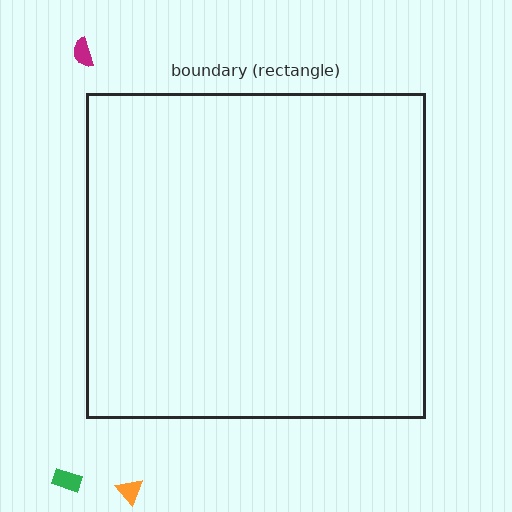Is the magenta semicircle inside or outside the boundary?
Outside.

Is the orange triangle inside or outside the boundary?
Outside.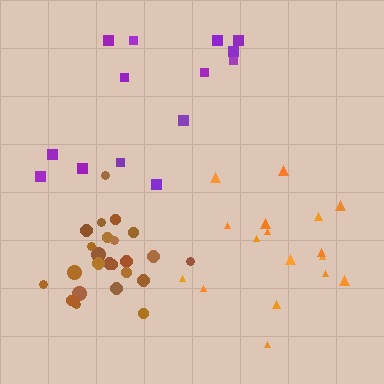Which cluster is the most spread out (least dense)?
Purple.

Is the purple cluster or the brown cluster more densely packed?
Brown.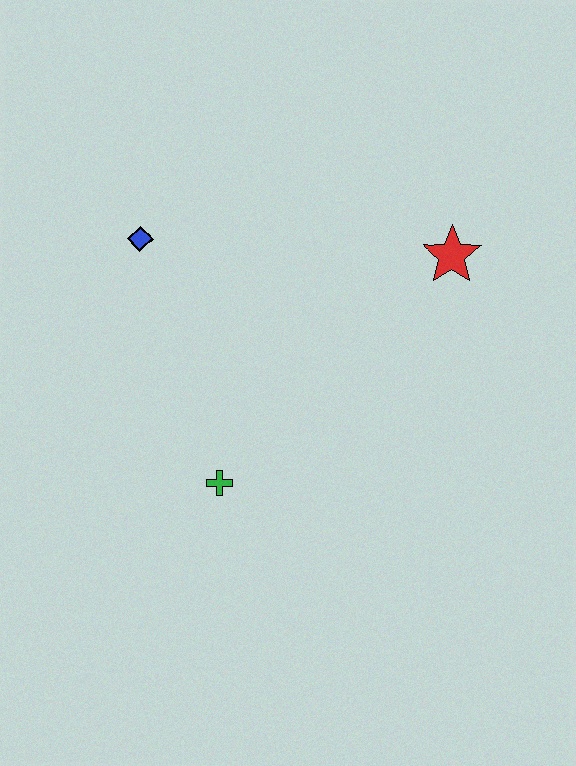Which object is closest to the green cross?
The blue diamond is closest to the green cross.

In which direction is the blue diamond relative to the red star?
The blue diamond is to the left of the red star.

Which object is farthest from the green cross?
The red star is farthest from the green cross.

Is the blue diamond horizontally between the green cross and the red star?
No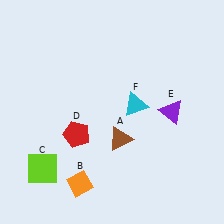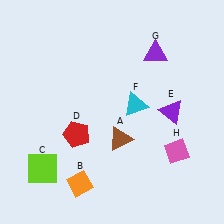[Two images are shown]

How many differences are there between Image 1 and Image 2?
There are 2 differences between the two images.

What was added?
A purple triangle (G), a pink diamond (H) were added in Image 2.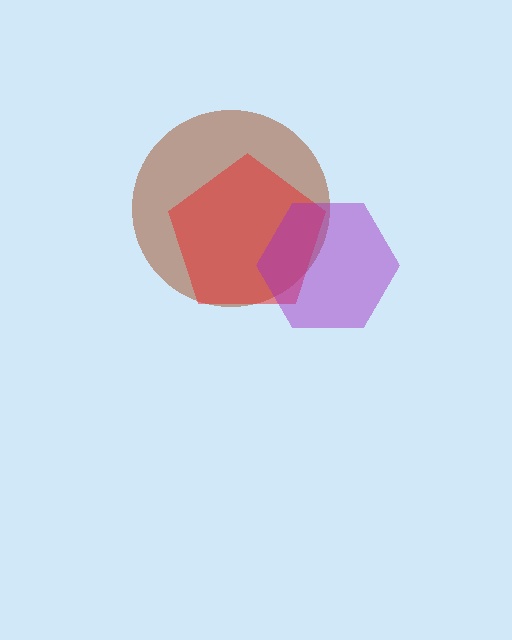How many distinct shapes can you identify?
There are 3 distinct shapes: a brown circle, a red pentagon, a purple hexagon.